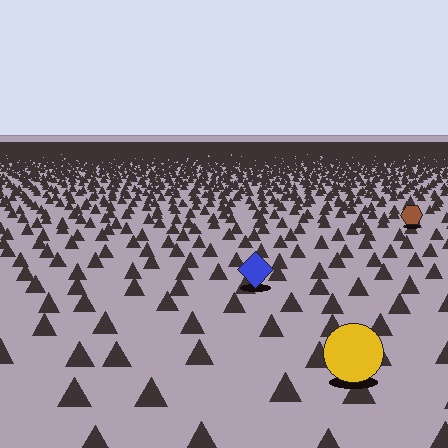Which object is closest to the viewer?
The yellow circle is closest. The texture marks near it are larger and more spread out.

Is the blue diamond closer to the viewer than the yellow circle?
No. The yellow circle is closer — you can tell from the texture gradient: the ground texture is coarser near it.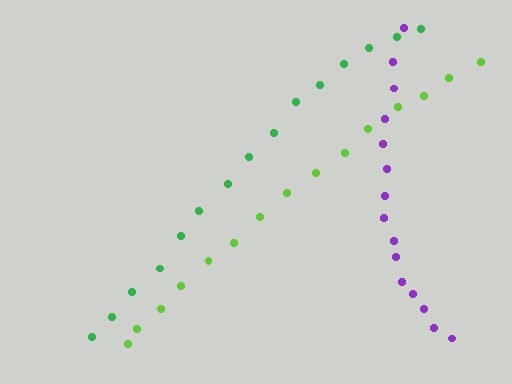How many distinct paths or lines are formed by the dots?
There are 3 distinct paths.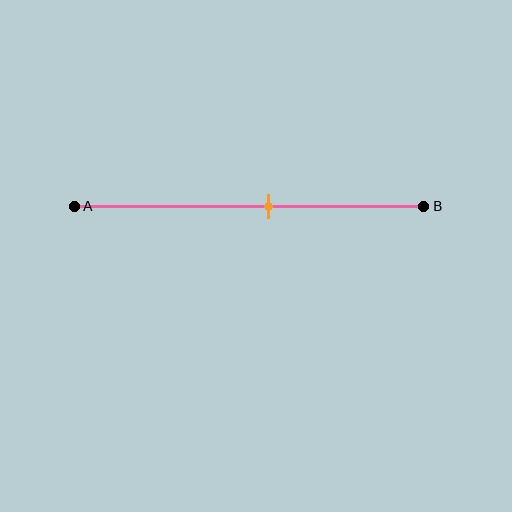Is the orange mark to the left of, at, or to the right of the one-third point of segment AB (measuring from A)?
The orange mark is to the right of the one-third point of segment AB.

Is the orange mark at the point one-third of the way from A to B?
No, the mark is at about 55% from A, not at the 33% one-third point.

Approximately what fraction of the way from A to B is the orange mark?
The orange mark is approximately 55% of the way from A to B.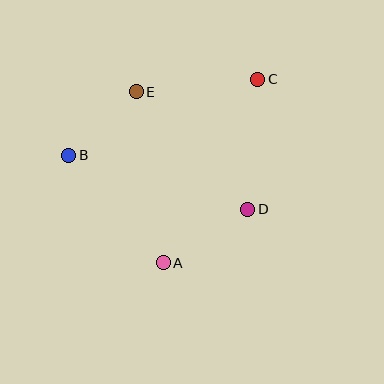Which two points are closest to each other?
Points B and E are closest to each other.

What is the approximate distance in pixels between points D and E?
The distance between D and E is approximately 162 pixels.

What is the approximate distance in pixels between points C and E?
The distance between C and E is approximately 122 pixels.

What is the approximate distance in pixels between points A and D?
The distance between A and D is approximately 100 pixels.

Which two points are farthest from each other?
Points A and C are farthest from each other.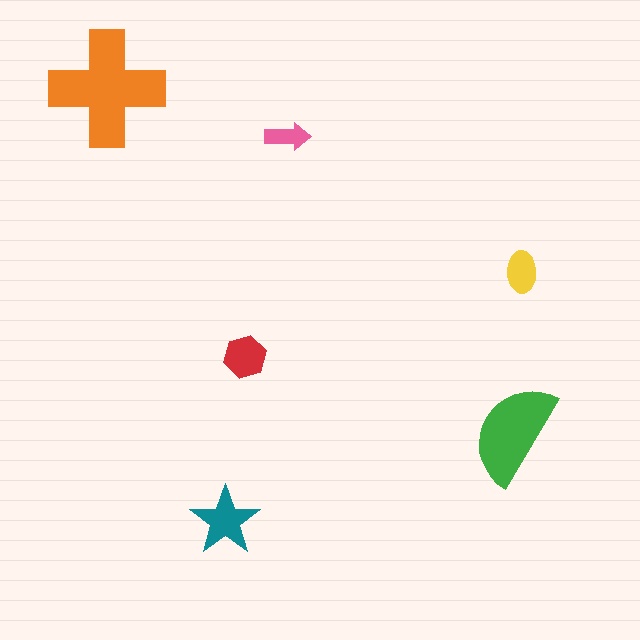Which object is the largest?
The orange cross.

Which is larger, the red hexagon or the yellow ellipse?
The red hexagon.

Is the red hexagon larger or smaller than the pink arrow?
Larger.